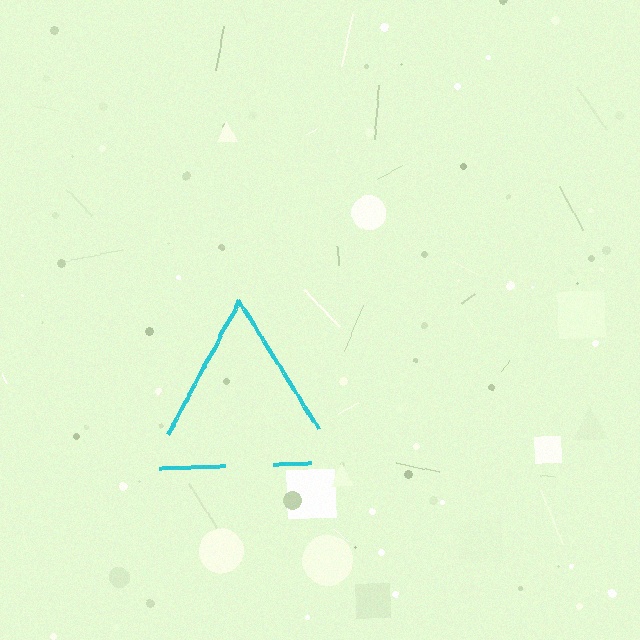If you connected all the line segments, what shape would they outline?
They would outline a triangle.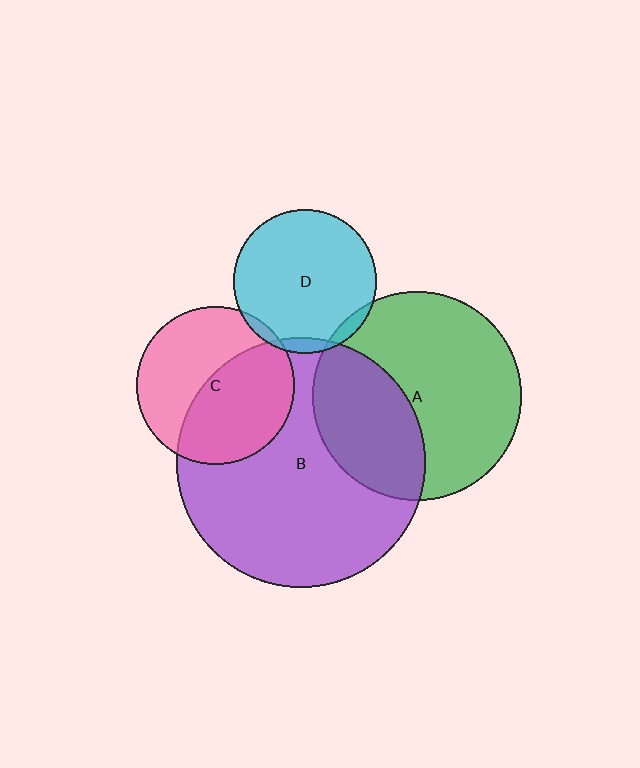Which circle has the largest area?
Circle B (purple).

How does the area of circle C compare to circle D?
Approximately 1.2 times.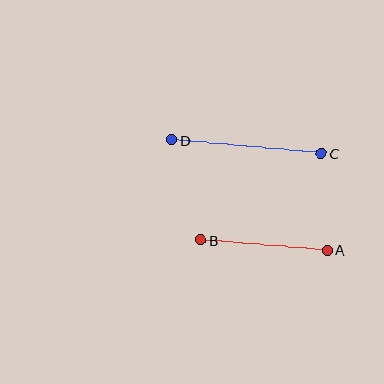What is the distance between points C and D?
The distance is approximately 150 pixels.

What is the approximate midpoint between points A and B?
The midpoint is at approximately (264, 245) pixels.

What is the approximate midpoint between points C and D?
The midpoint is at approximately (247, 147) pixels.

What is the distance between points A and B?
The distance is approximately 127 pixels.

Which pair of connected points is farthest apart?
Points C and D are farthest apart.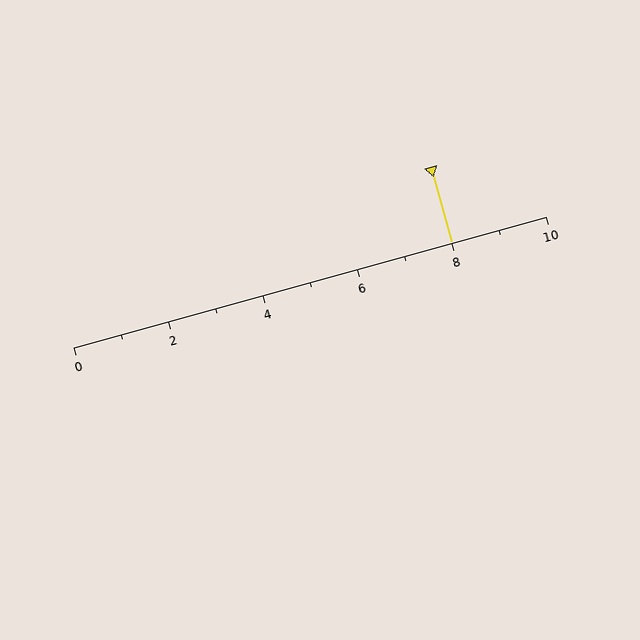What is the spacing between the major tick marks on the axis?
The major ticks are spaced 2 apart.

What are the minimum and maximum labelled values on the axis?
The axis runs from 0 to 10.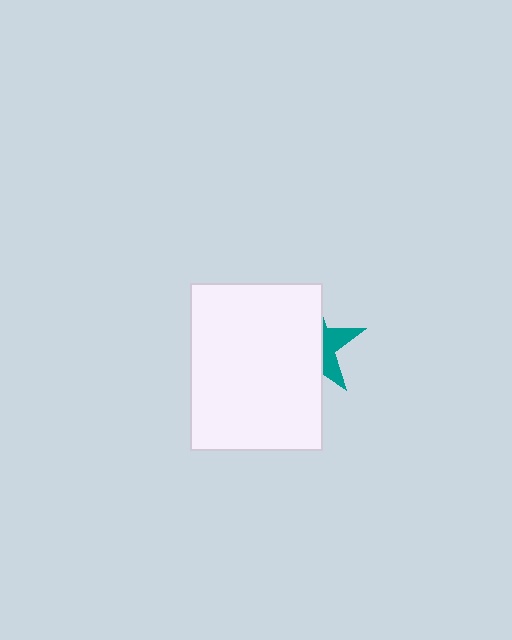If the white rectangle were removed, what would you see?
You would see the complete teal star.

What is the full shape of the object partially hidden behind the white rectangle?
The partially hidden object is a teal star.